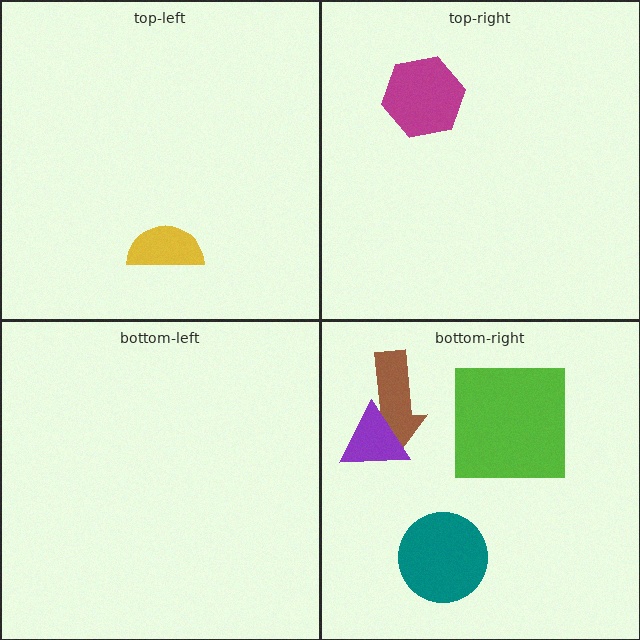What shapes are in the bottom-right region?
The brown arrow, the purple triangle, the lime square, the teal circle.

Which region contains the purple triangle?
The bottom-right region.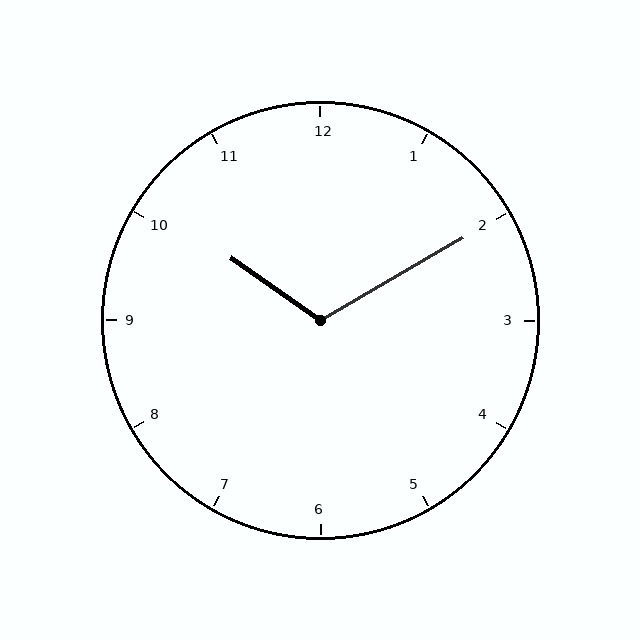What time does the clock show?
10:10.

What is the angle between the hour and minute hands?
Approximately 115 degrees.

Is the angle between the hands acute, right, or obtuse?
It is obtuse.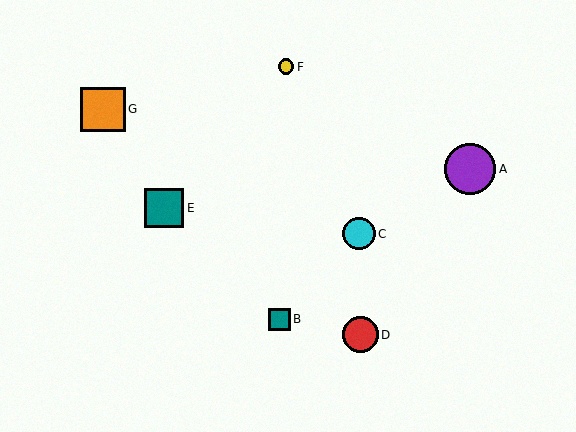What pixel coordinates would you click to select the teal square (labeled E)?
Click at (164, 208) to select the teal square E.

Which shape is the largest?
The purple circle (labeled A) is the largest.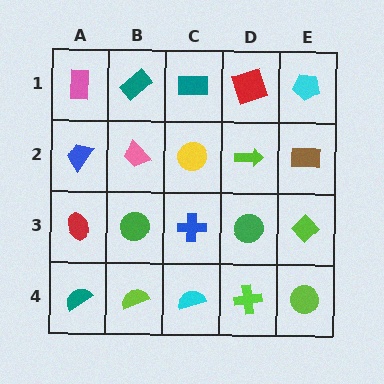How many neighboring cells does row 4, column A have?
2.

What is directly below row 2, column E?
A lime diamond.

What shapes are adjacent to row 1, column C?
A yellow circle (row 2, column C), a teal rectangle (row 1, column B), a red square (row 1, column D).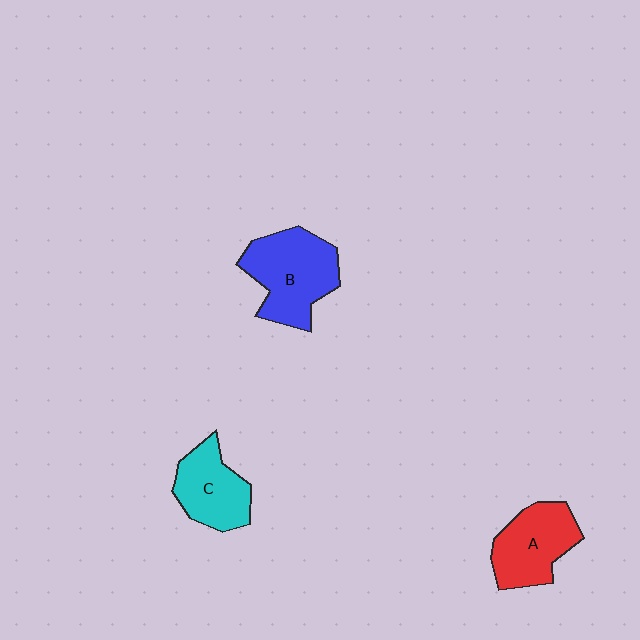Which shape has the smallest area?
Shape C (cyan).